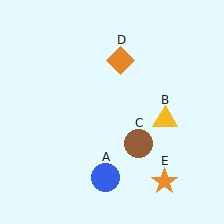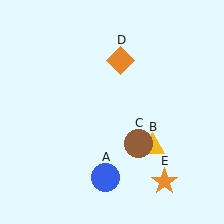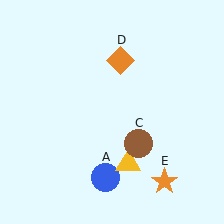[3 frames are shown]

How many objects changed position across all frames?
1 object changed position: yellow triangle (object B).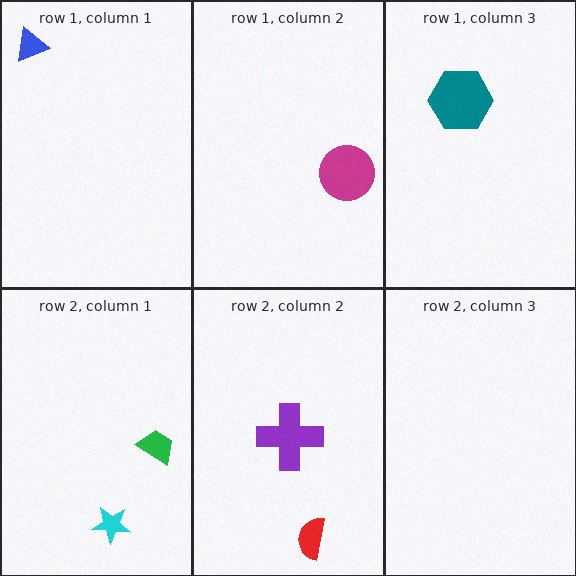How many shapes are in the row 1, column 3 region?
1.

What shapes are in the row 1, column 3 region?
The teal hexagon.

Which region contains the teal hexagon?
The row 1, column 3 region.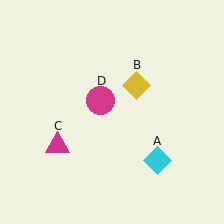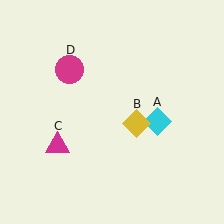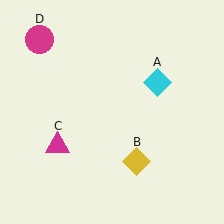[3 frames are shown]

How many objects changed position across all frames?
3 objects changed position: cyan diamond (object A), yellow diamond (object B), magenta circle (object D).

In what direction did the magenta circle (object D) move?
The magenta circle (object D) moved up and to the left.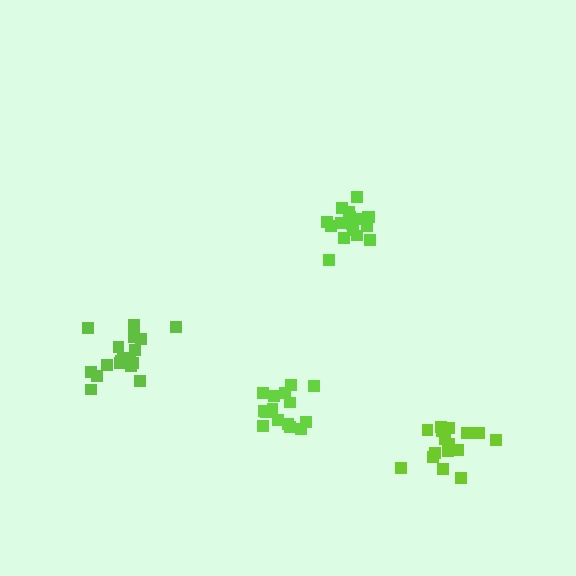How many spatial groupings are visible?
There are 4 spatial groupings.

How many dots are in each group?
Group 1: 18 dots, Group 2: 17 dots, Group 3: 15 dots, Group 4: 16 dots (66 total).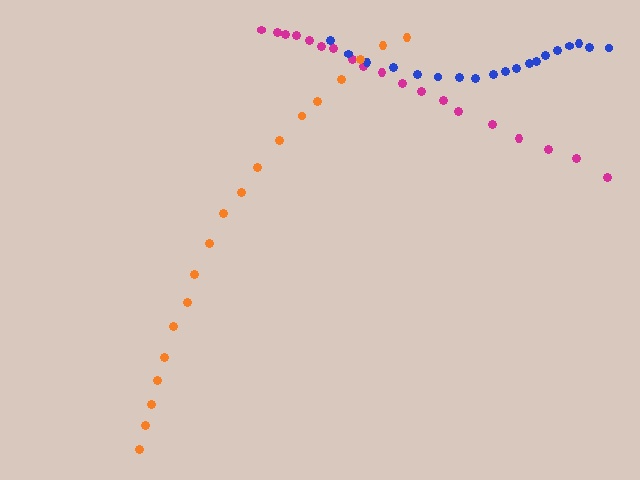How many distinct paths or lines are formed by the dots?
There are 3 distinct paths.